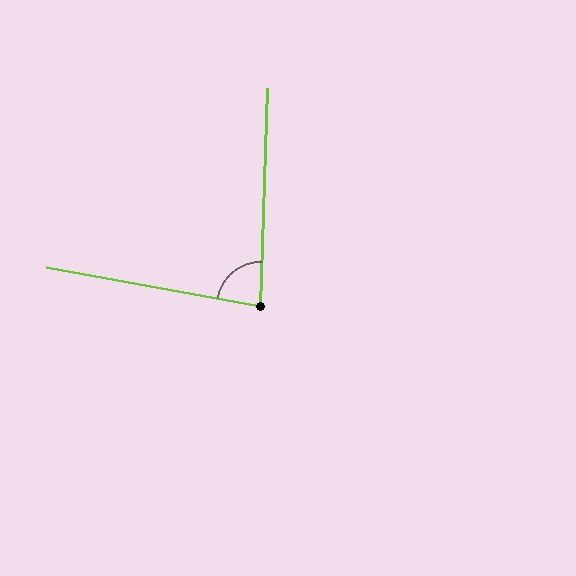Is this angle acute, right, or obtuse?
It is acute.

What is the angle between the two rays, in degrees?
Approximately 82 degrees.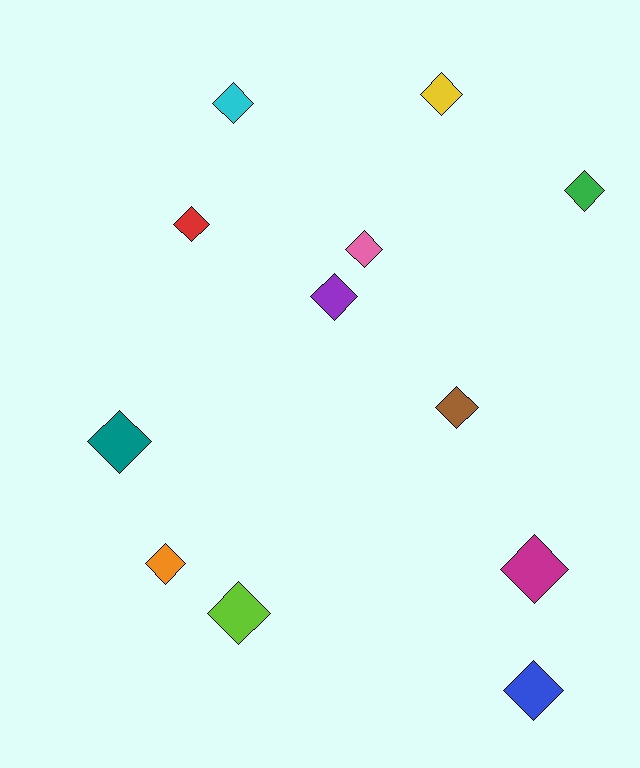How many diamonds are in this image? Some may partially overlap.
There are 12 diamonds.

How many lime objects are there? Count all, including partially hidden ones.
There is 1 lime object.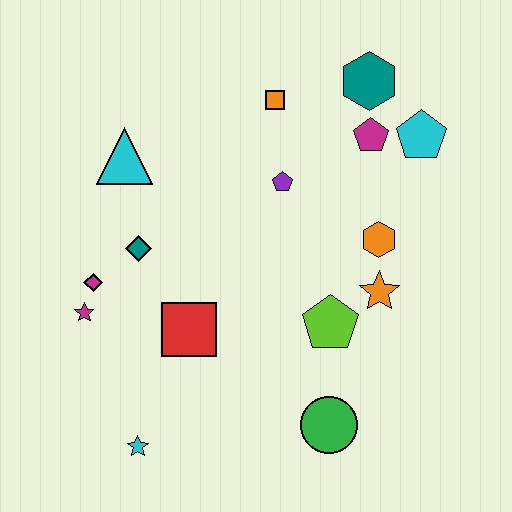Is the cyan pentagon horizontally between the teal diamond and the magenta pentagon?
No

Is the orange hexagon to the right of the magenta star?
Yes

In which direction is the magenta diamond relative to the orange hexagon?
The magenta diamond is to the left of the orange hexagon.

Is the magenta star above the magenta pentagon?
No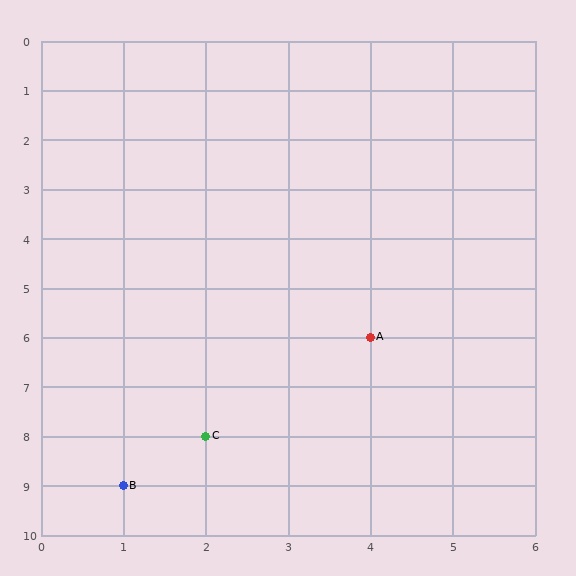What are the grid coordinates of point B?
Point B is at grid coordinates (1, 9).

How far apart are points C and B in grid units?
Points C and B are 1 column and 1 row apart (about 1.4 grid units diagonally).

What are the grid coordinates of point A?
Point A is at grid coordinates (4, 6).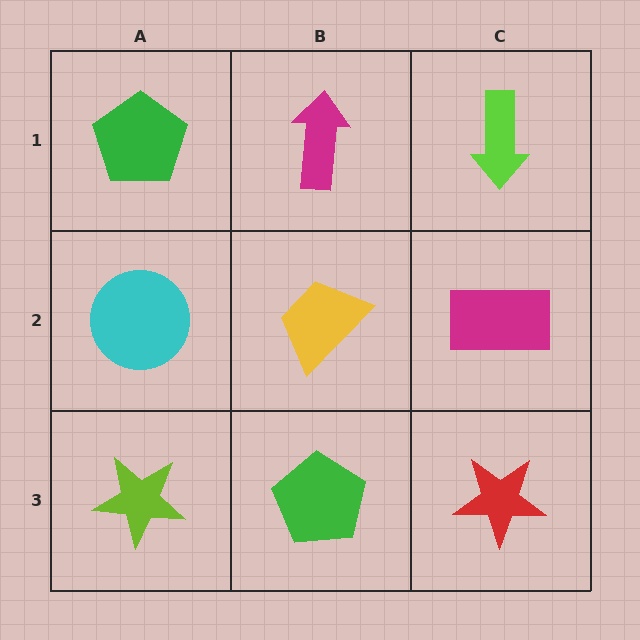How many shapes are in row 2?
3 shapes.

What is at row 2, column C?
A magenta rectangle.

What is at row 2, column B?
A yellow trapezoid.